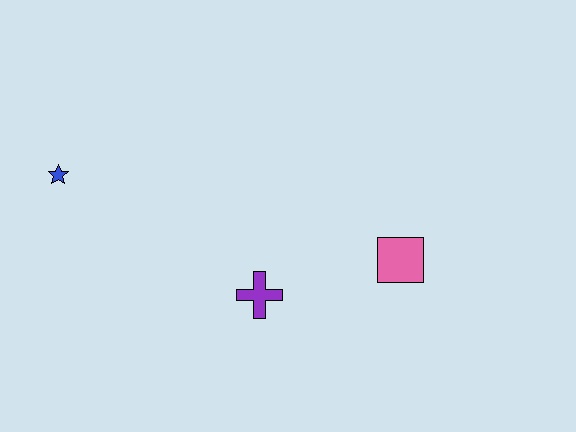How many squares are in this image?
There is 1 square.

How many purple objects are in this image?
There is 1 purple object.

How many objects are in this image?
There are 3 objects.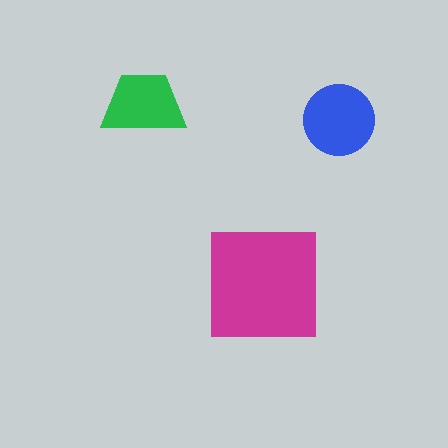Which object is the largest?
The magenta square.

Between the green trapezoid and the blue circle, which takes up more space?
The blue circle.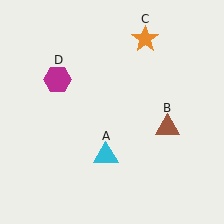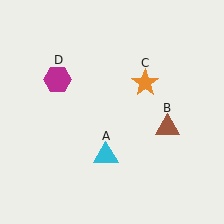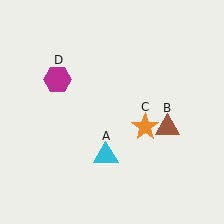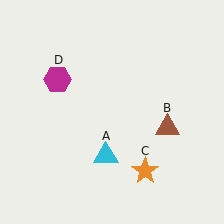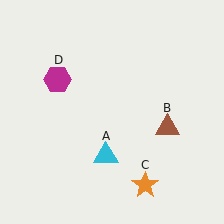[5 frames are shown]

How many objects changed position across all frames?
1 object changed position: orange star (object C).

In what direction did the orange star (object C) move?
The orange star (object C) moved down.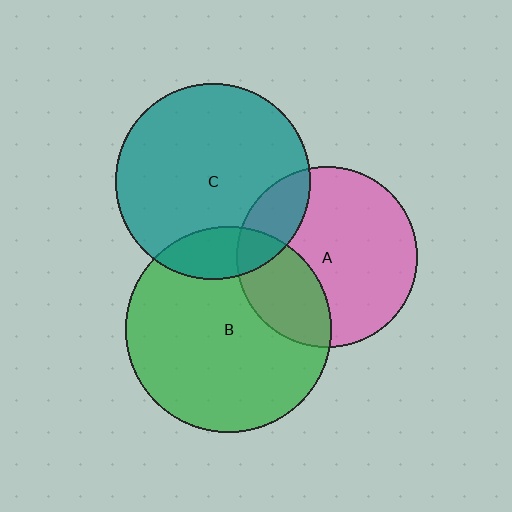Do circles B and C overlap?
Yes.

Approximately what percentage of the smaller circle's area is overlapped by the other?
Approximately 15%.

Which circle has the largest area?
Circle B (green).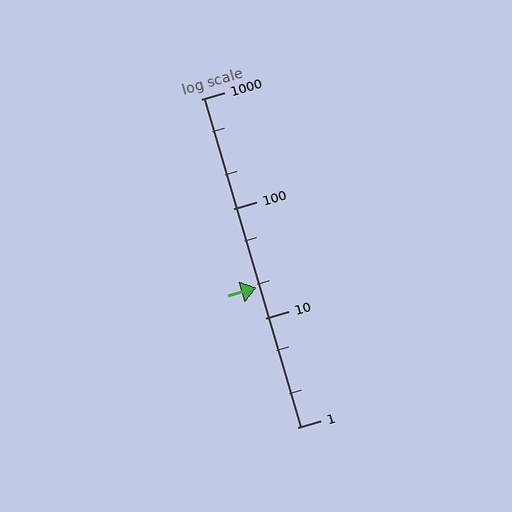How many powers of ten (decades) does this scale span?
The scale spans 3 decades, from 1 to 1000.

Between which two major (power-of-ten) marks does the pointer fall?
The pointer is between 10 and 100.